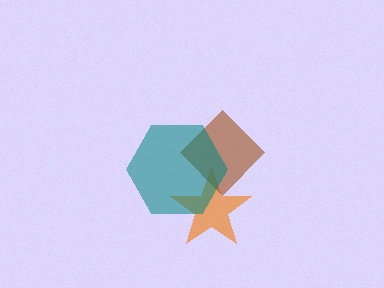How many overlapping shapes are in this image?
There are 3 overlapping shapes in the image.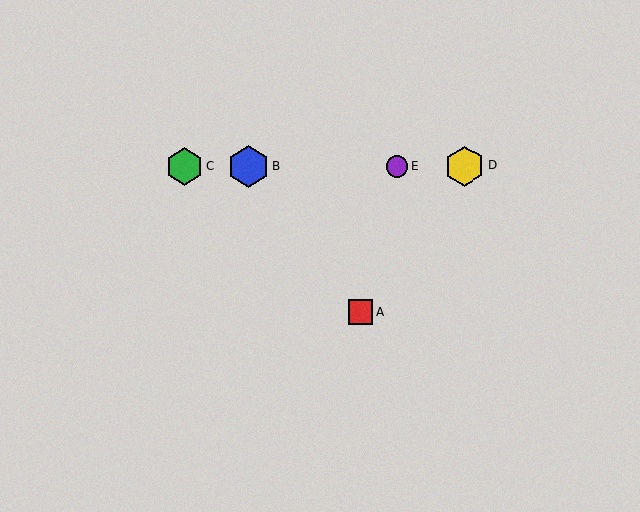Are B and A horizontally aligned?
No, B is at y≈167 and A is at y≈312.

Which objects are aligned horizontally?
Objects B, C, D, E are aligned horizontally.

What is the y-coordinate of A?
Object A is at y≈312.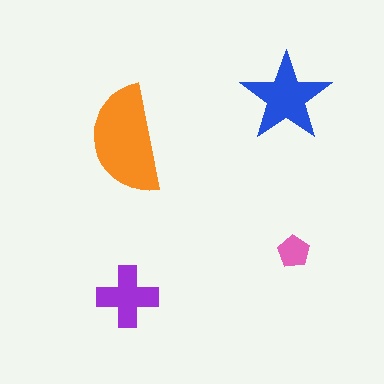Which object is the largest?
The orange semicircle.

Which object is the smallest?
The pink pentagon.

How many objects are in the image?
There are 4 objects in the image.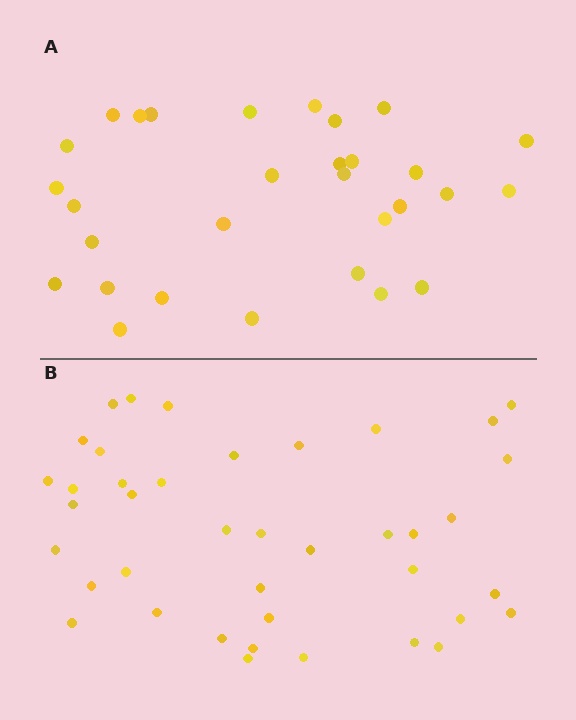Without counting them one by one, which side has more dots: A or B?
Region B (the bottom region) has more dots.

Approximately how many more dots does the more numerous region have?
Region B has roughly 10 or so more dots than region A.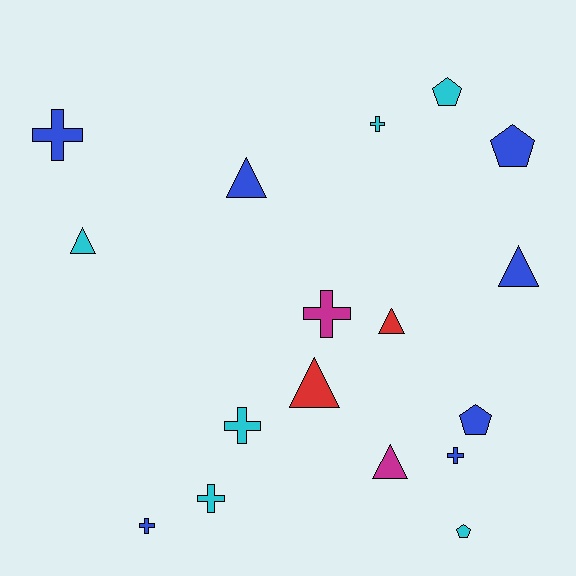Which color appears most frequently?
Blue, with 7 objects.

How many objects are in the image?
There are 17 objects.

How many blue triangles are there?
There are 2 blue triangles.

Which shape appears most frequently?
Cross, with 7 objects.